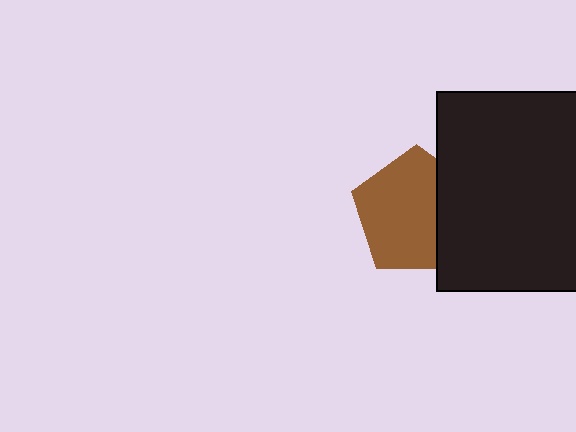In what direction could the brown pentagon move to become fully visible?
The brown pentagon could move left. That would shift it out from behind the black rectangle entirely.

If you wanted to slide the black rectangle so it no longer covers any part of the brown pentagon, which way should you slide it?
Slide it right — that is the most direct way to separate the two shapes.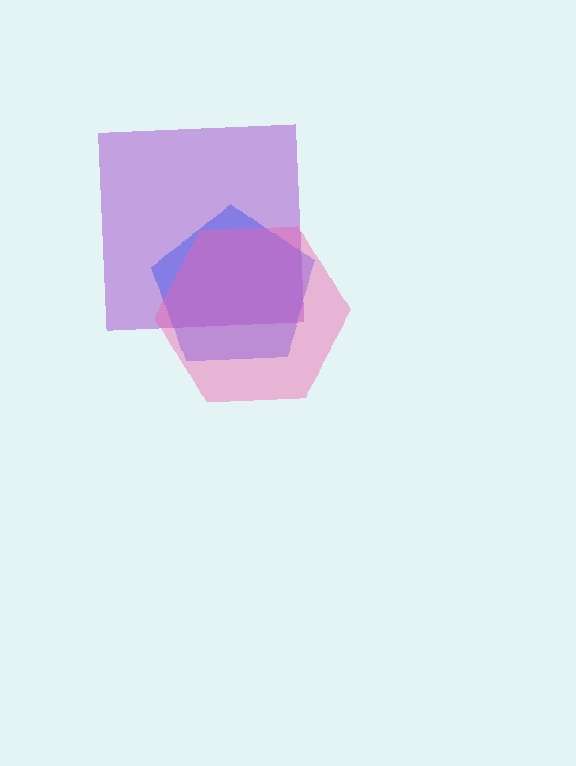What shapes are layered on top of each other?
The layered shapes are: a purple square, a blue pentagon, a pink hexagon.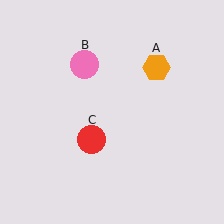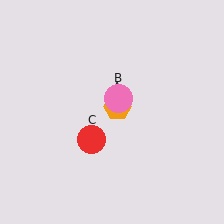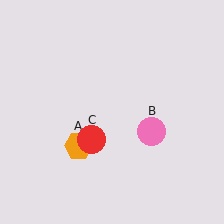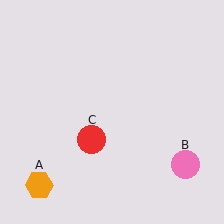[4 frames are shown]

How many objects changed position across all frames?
2 objects changed position: orange hexagon (object A), pink circle (object B).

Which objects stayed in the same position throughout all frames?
Red circle (object C) remained stationary.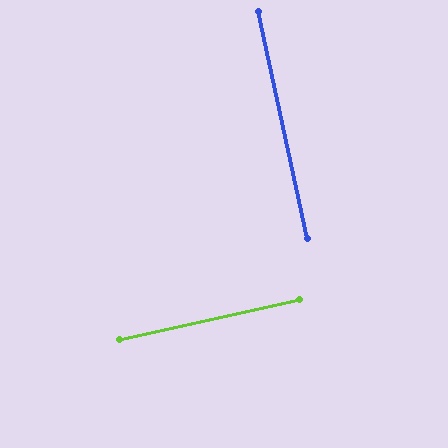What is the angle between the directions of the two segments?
Approximately 89 degrees.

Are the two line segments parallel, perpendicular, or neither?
Perpendicular — they meet at approximately 89°.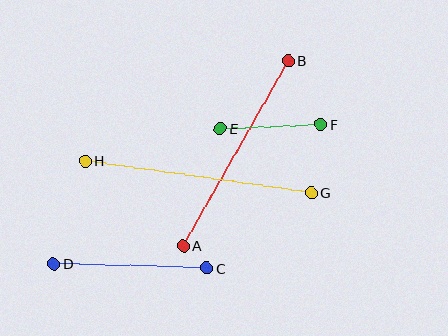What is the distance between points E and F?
The distance is approximately 100 pixels.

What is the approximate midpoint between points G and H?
The midpoint is at approximately (199, 177) pixels.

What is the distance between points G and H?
The distance is approximately 228 pixels.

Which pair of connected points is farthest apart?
Points G and H are farthest apart.